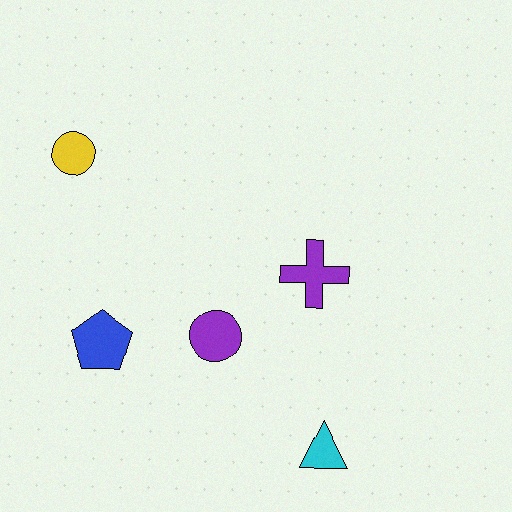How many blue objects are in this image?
There is 1 blue object.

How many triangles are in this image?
There is 1 triangle.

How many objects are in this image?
There are 5 objects.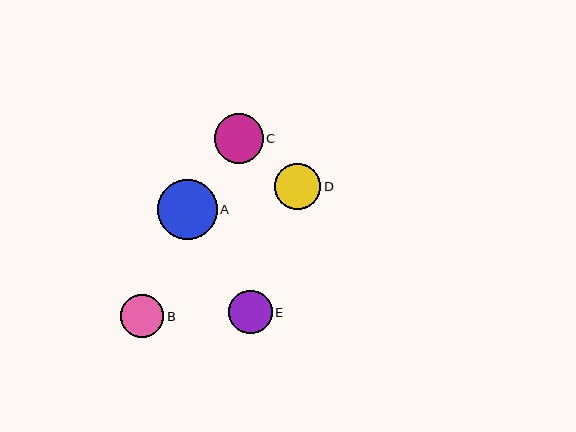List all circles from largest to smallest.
From largest to smallest: A, C, D, E, B.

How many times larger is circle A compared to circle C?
Circle A is approximately 1.2 times the size of circle C.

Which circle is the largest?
Circle A is the largest with a size of approximately 60 pixels.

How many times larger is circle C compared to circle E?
Circle C is approximately 1.1 times the size of circle E.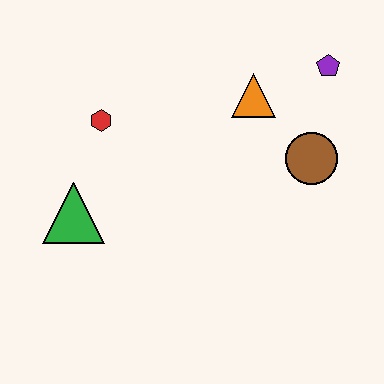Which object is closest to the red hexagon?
The green triangle is closest to the red hexagon.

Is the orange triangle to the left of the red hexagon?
No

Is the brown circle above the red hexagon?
No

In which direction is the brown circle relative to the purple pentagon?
The brown circle is below the purple pentagon.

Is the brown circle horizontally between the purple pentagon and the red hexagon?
Yes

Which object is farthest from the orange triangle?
The green triangle is farthest from the orange triangle.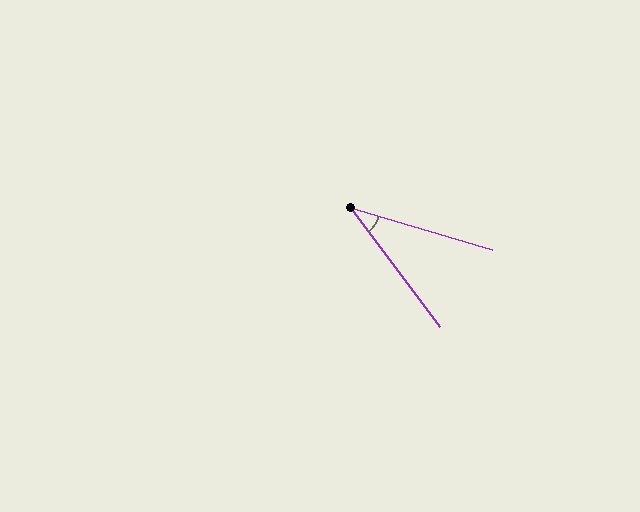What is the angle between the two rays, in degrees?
Approximately 37 degrees.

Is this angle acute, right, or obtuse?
It is acute.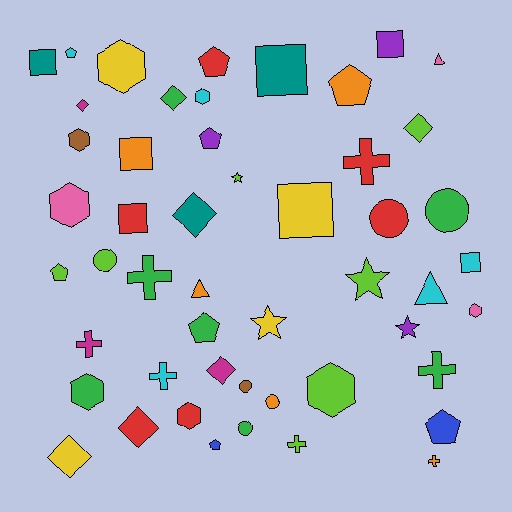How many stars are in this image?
There are 4 stars.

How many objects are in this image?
There are 50 objects.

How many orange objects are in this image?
There are 5 orange objects.